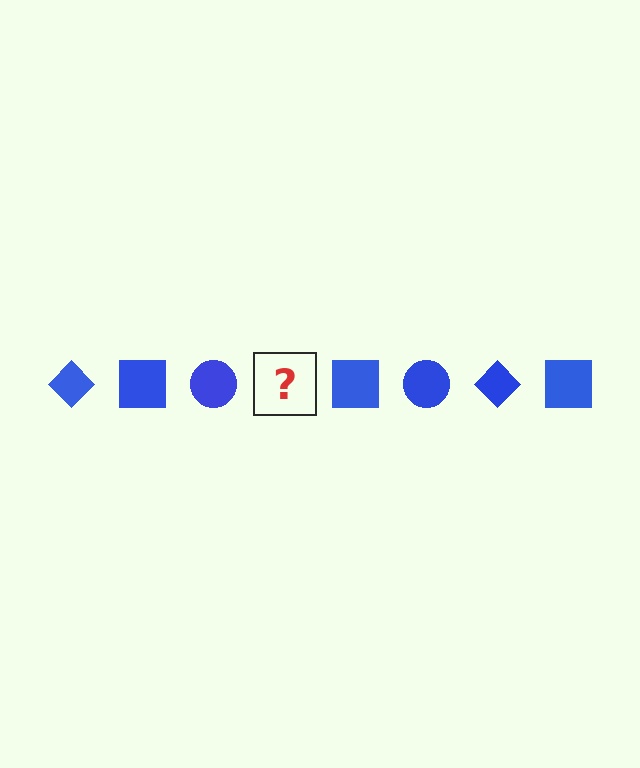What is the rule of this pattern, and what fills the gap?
The rule is that the pattern cycles through diamond, square, circle shapes in blue. The gap should be filled with a blue diamond.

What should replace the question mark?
The question mark should be replaced with a blue diamond.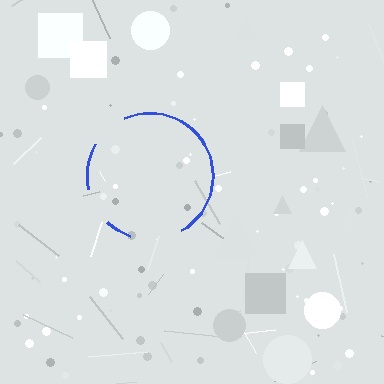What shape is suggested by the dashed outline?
The dashed outline suggests a circle.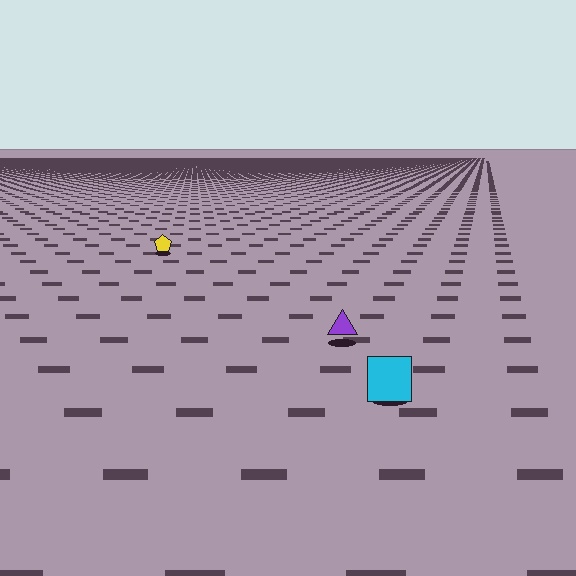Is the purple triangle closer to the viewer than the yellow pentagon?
Yes. The purple triangle is closer — you can tell from the texture gradient: the ground texture is coarser near it.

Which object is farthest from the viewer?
The yellow pentagon is farthest from the viewer. It appears smaller and the ground texture around it is denser.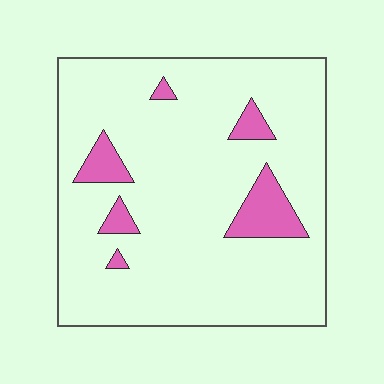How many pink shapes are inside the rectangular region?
6.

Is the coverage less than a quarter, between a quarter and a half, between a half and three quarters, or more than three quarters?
Less than a quarter.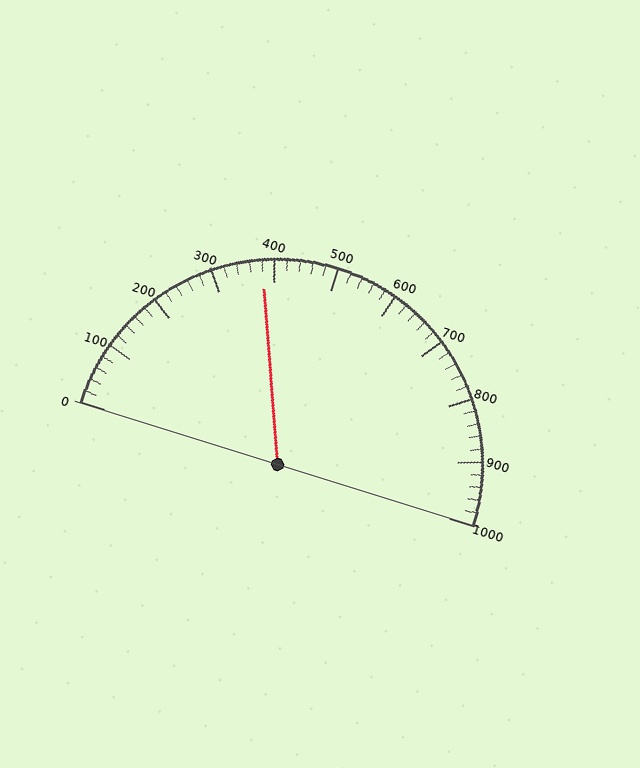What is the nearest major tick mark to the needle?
The nearest major tick mark is 400.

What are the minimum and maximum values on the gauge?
The gauge ranges from 0 to 1000.